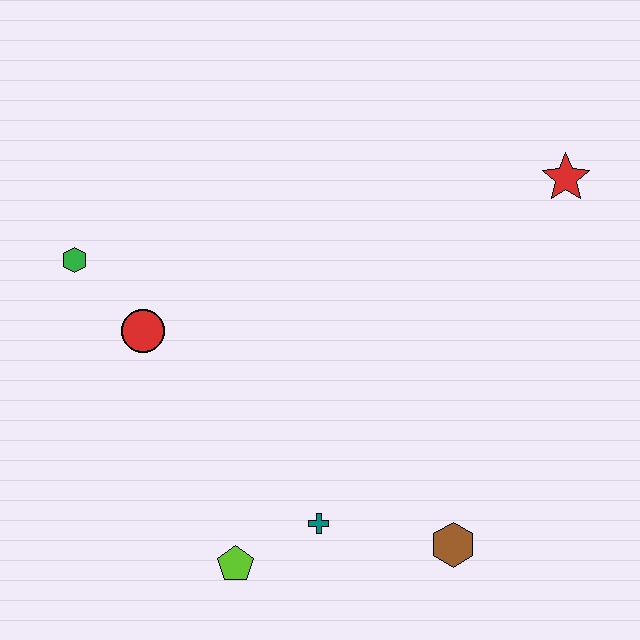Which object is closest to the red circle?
The green hexagon is closest to the red circle.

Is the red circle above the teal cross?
Yes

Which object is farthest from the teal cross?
The red star is farthest from the teal cross.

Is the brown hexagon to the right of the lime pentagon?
Yes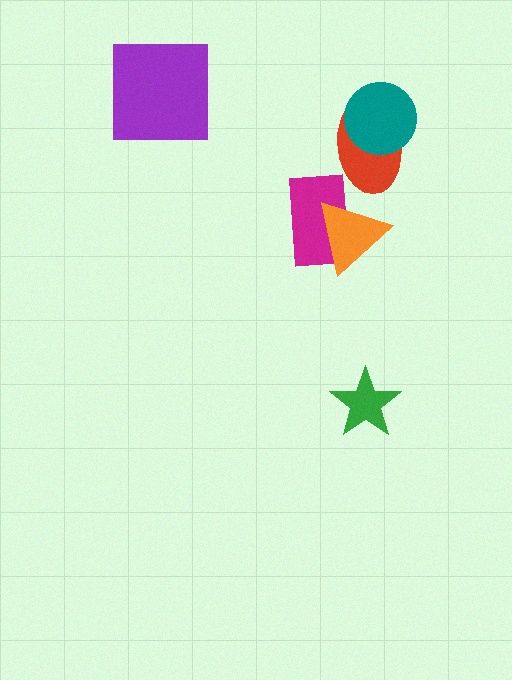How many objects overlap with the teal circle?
1 object overlaps with the teal circle.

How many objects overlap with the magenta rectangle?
1 object overlaps with the magenta rectangle.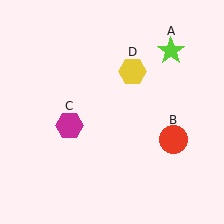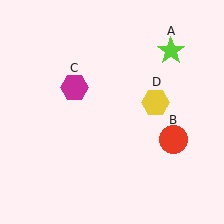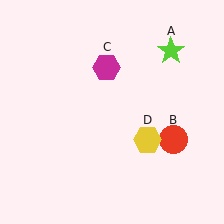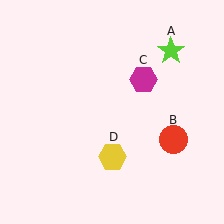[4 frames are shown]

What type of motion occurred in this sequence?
The magenta hexagon (object C), yellow hexagon (object D) rotated clockwise around the center of the scene.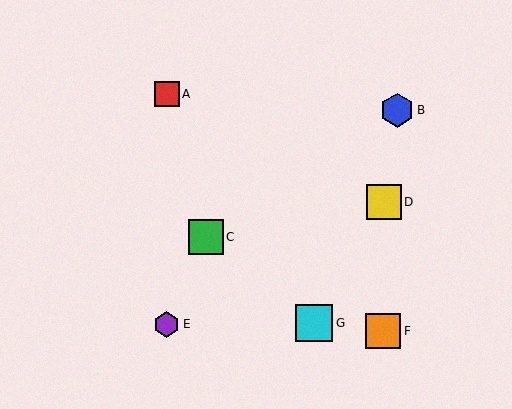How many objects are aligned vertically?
2 objects (A, E) are aligned vertically.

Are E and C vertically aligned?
No, E is at x≈167 and C is at x≈206.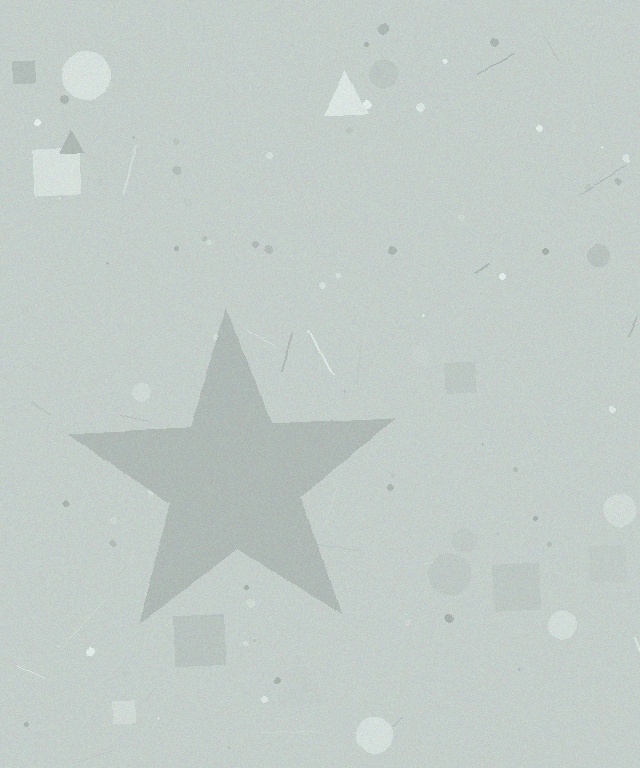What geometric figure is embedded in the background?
A star is embedded in the background.